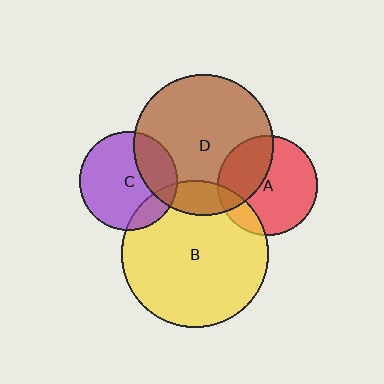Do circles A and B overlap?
Yes.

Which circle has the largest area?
Circle B (yellow).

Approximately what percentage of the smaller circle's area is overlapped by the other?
Approximately 15%.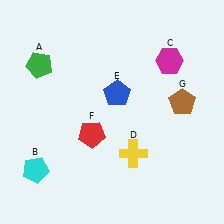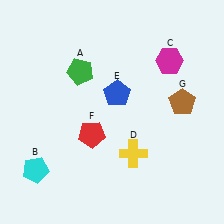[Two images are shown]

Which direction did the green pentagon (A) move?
The green pentagon (A) moved right.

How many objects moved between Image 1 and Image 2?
1 object moved between the two images.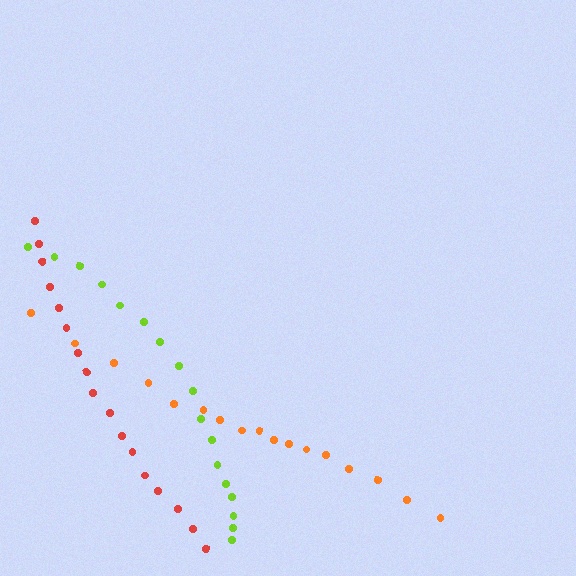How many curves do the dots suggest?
There are 3 distinct paths.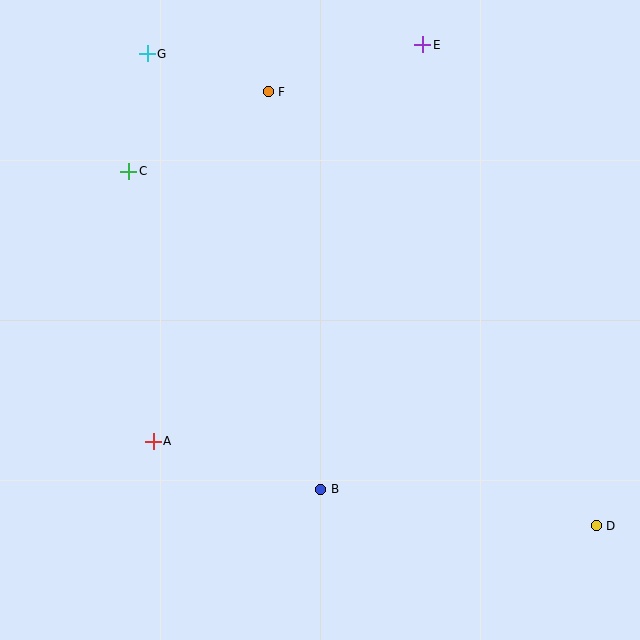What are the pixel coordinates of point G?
Point G is at (147, 54).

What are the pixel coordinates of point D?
Point D is at (596, 526).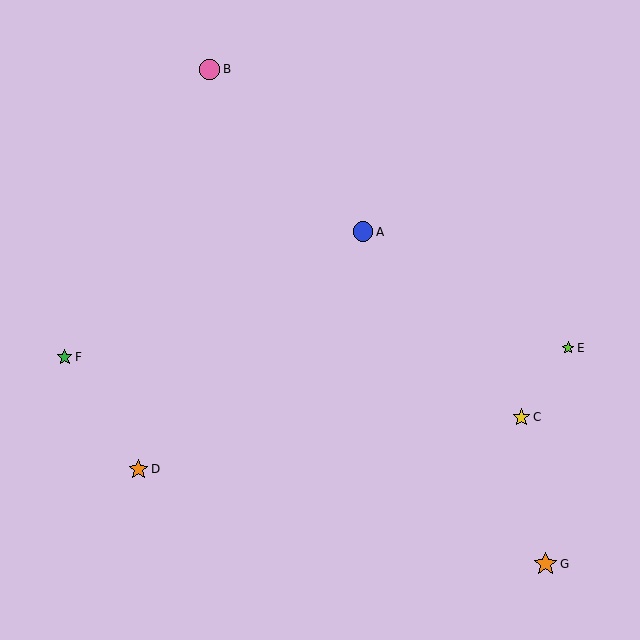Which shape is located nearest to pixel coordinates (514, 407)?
The yellow star (labeled C) at (521, 417) is nearest to that location.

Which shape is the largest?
The orange star (labeled G) is the largest.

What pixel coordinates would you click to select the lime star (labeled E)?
Click at (568, 348) to select the lime star E.